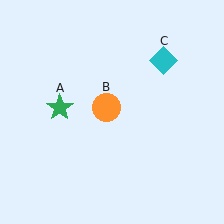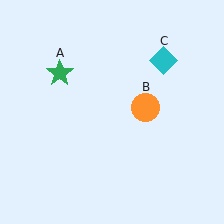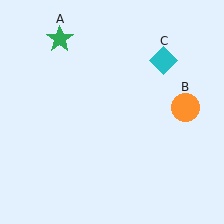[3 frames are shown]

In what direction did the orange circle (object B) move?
The orange circle (object B) moved right.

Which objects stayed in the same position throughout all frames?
Cyan diamond (object C) remained stationary.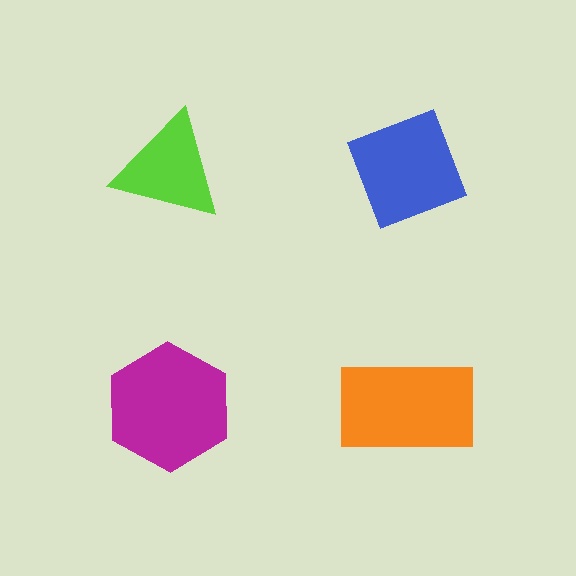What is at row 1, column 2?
A blue diamond.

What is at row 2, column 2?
An orange rectangle.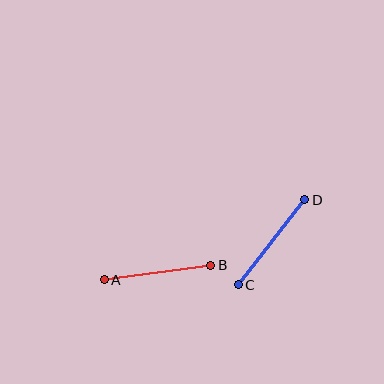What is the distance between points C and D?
The distance is approximately 108 pixels.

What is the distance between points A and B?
The distance is approximately 107 pixels.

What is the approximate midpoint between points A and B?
The midpoint is at approximately (157, 272) pixels.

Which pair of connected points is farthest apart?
Points C and D are farthest apart.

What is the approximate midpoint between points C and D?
The midpoint is at approximately (272, 242) pixels.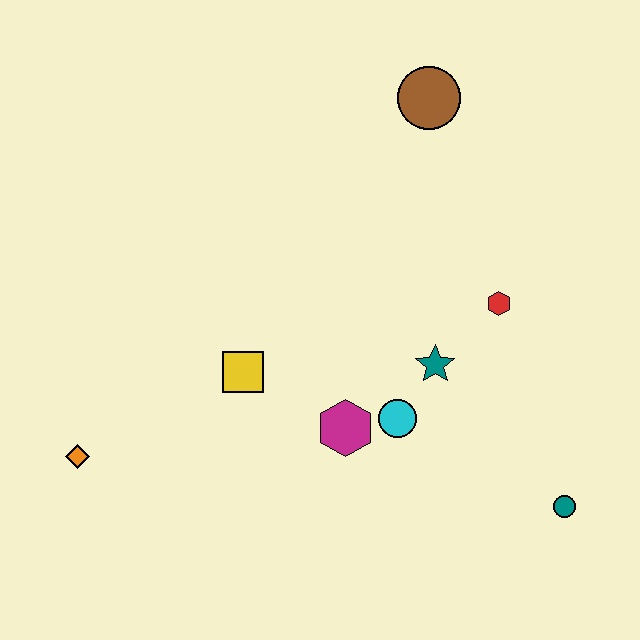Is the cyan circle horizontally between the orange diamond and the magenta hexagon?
No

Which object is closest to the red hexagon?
The teal star is closest to the red hexagon.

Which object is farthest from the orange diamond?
The brown circle is farthest from the orange diamond.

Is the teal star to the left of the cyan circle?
No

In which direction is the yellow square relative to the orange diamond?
The yellow square is to the right of the orange diamond.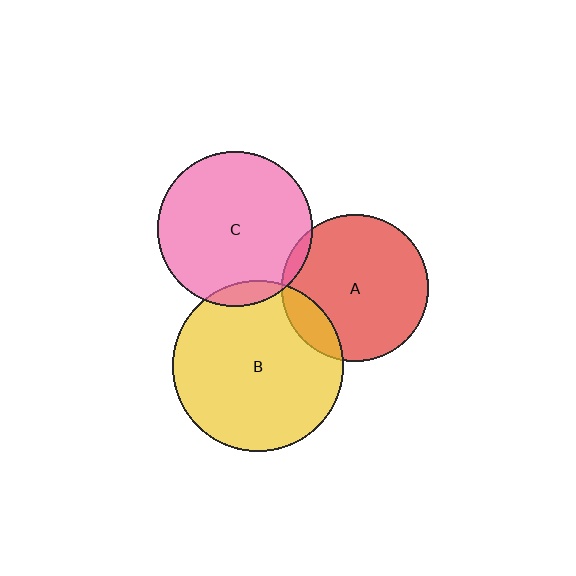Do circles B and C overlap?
Yes.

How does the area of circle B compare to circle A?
Approximately 1.4 times.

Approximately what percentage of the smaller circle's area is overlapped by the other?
Approximately 5%.